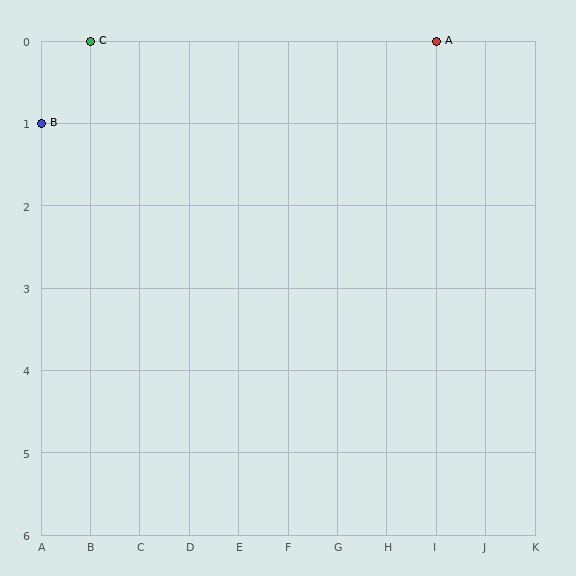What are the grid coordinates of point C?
Point C is at grid coordinates (B, 0).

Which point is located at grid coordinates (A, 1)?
Point B is at (A, 1).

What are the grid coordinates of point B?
Point B is at grid coordinates (A, 1).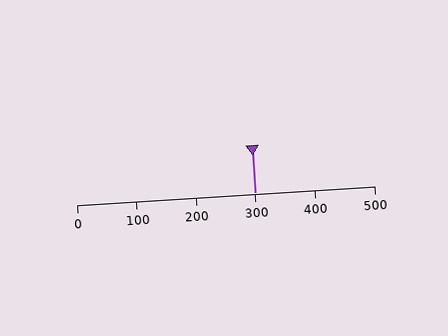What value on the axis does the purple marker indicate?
The marker indicates approximately 300.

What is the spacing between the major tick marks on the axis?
The major ticks are spaced 100 apart.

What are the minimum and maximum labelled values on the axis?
The axis runs from 0 to 500.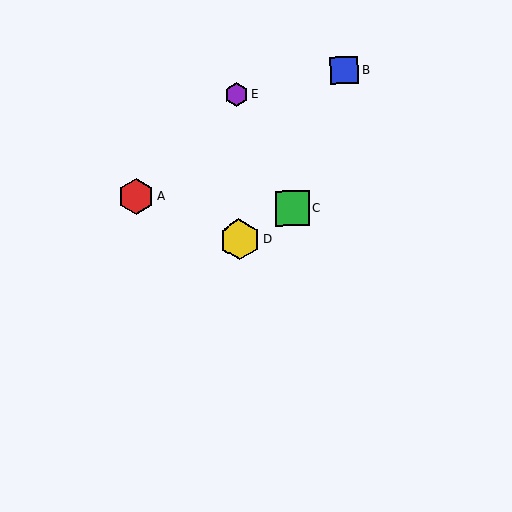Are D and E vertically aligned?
Yes, both are at x≈239.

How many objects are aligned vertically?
2 objects (D, E) are aligned vertically.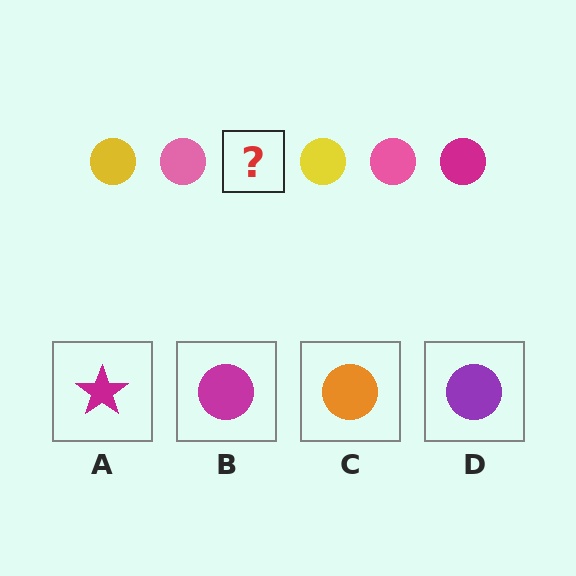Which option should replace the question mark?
Option B.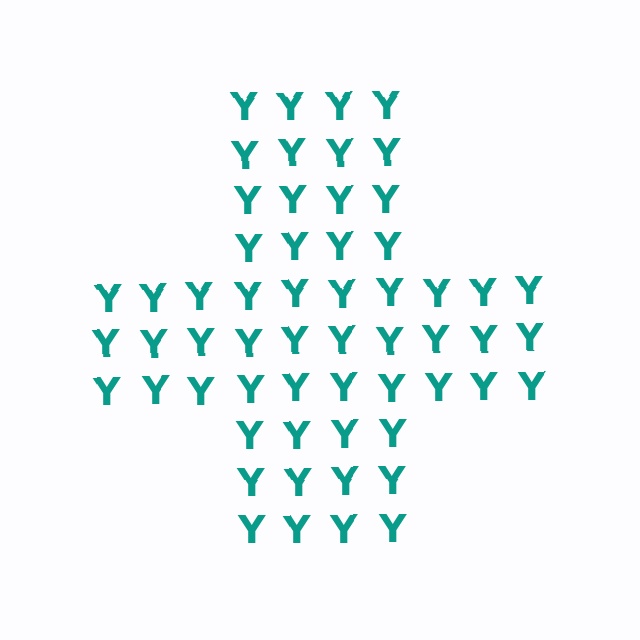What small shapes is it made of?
It is made of small letter Y's.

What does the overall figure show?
The overall figure shows a cross.